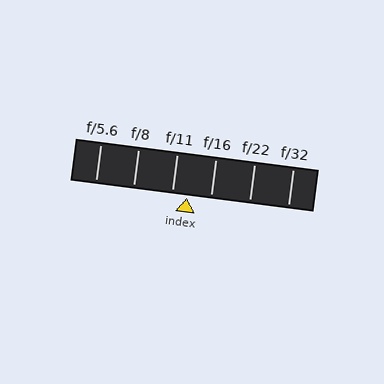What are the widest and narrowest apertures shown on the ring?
The widest aperture shown is f/5.6 and the narrowest is f/32.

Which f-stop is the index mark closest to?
The index mark is closest to f/11.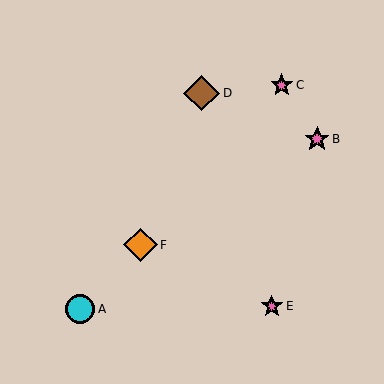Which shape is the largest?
The brown diamond (labeled D) is the largest.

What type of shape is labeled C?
Shape C is a pink star.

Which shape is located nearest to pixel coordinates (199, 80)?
The brown diamond (labeled D) at (202, 93) is nearest to that location.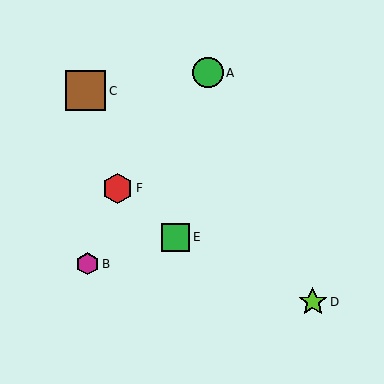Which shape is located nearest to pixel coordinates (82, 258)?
The magenta hexagon (labeled B) at (87, 264) is nearest to that location.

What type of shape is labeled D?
Shape D is a lime star.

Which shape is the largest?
The brown square (labeled C) is the largest.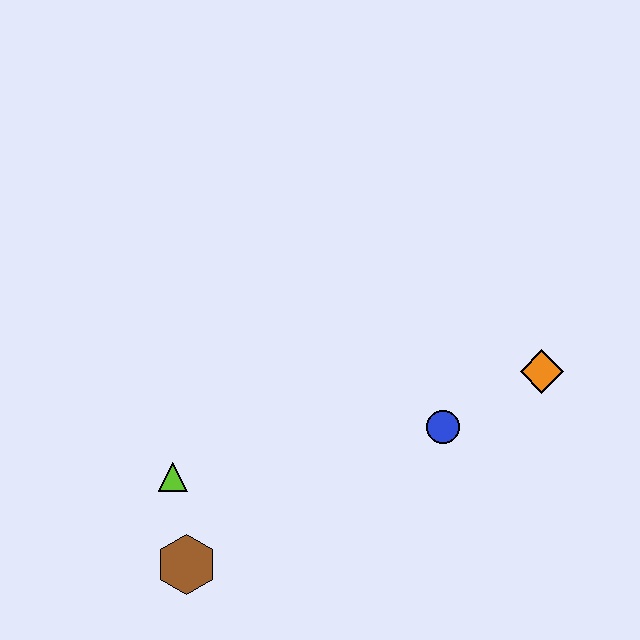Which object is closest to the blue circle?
The orange diamond is closest to the blue circle.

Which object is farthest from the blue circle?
The brown hexagon is farthest from the blue circle.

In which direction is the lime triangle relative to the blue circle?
The lime triangle is to the left of the blue circle.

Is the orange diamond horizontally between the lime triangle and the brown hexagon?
No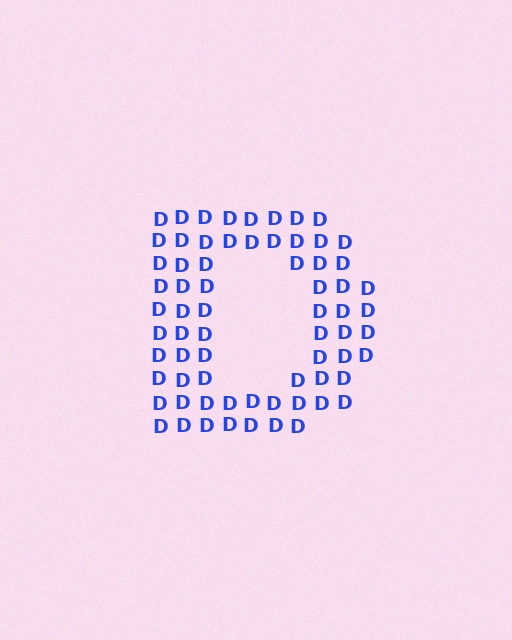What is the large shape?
The large shape is the letter D.